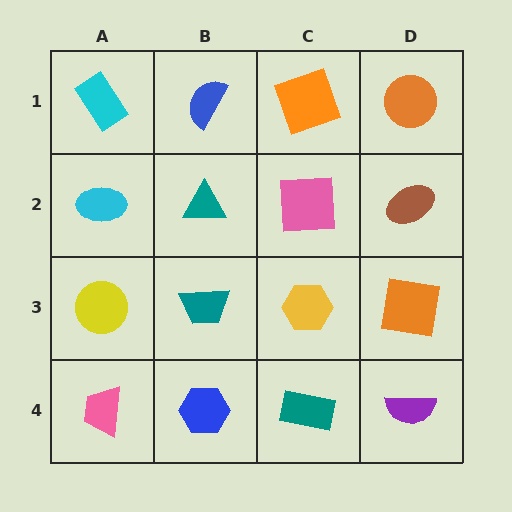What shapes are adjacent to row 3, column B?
A teal triangle (row 2, column B), a blue hexagon (row 4, column B), a yellow circle (row 3, column A), a yellow hexagon (row 3, column C).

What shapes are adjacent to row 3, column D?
A brown ellipse (row 2, column D), a purple semicircle (row 4, column D), a yellow hexagon (row 3, column C).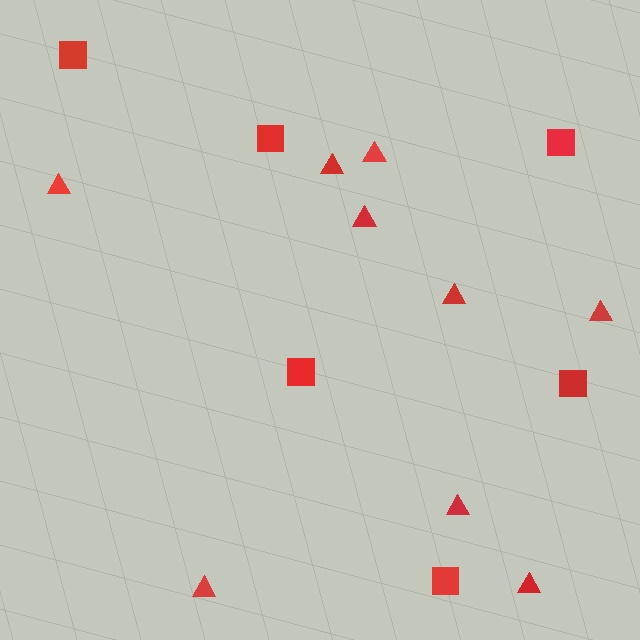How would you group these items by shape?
There are 2 groups: one group of squares (6) and one group of triangles (9).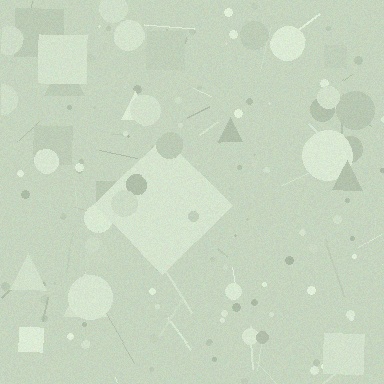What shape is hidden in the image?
A diamond is hidden in the image.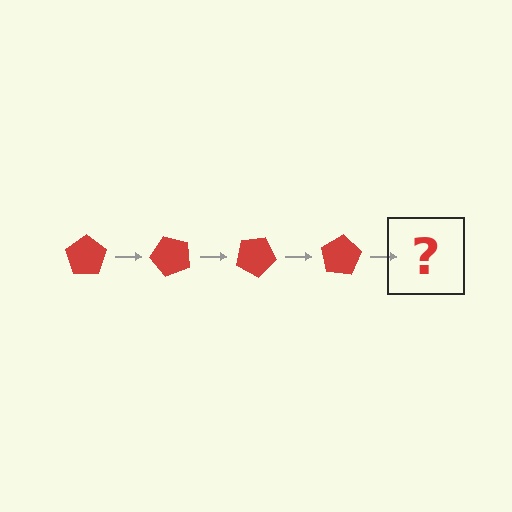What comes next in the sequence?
The next element should be a red pentagon rotated 200 degrees.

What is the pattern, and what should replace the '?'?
The pattern is that the pentagon rotates 50 degrees each step. The '?' should be a red pentagon rotated 200 degrees.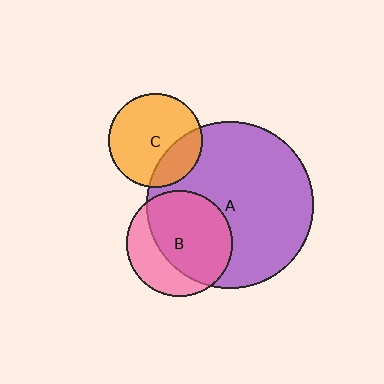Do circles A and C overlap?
Yes.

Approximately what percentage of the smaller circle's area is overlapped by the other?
Approximately 25%.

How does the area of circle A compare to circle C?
Approximately 3.2 times.